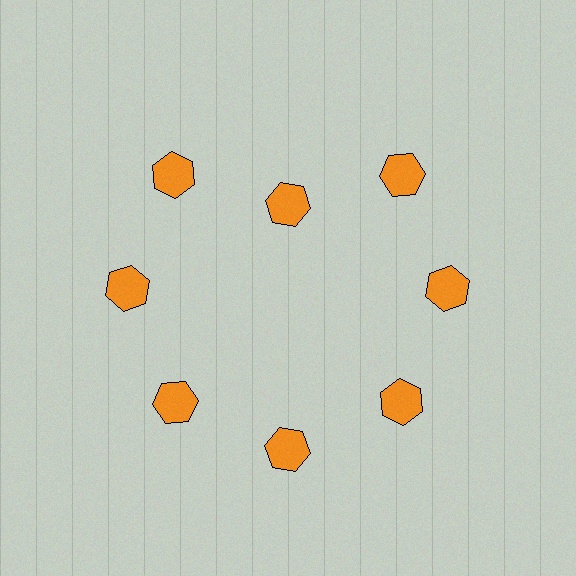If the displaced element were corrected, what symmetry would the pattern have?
It would have 8-fold rotational symmetry — the pattern would map onto itself every 45 degrees.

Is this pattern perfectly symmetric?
No. The 8 orange hexagons are arranged in a ring, but one element near the 12 o'clock position is pulled inward toward the center, breaking the 8-fold rotational symmetry.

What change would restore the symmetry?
The symmetry would be restored by moving it outward, back onto the ring so that all 8 hexagons sit at equal angles and equal distance from the center.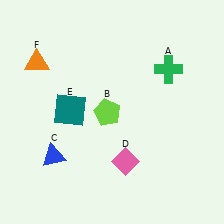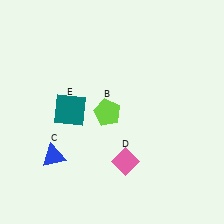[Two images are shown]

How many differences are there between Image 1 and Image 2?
There are 2 differences between the two images.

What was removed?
The orange triangle (F), the green cross (A) were removed in Image 2.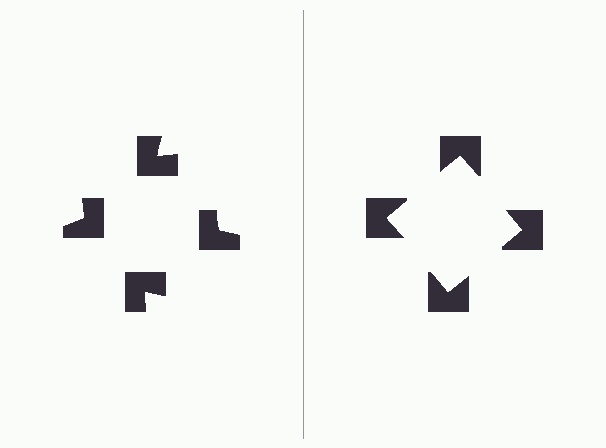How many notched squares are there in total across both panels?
8 — 4 on each side.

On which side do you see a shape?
An illusory square appears on the right side. On the left side the wedge cuts are rotated, so no coherent shape forms.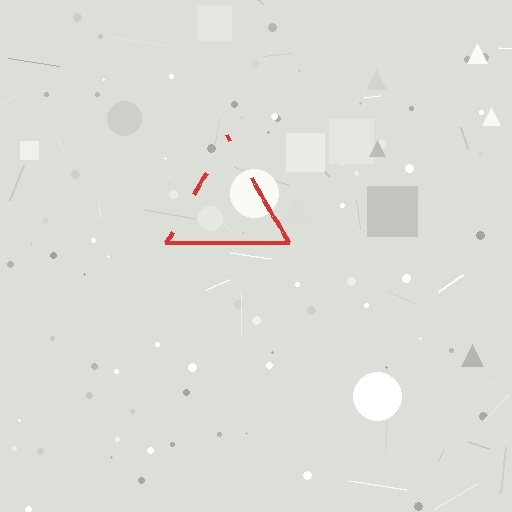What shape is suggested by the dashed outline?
The dashed outline suggests a triangle.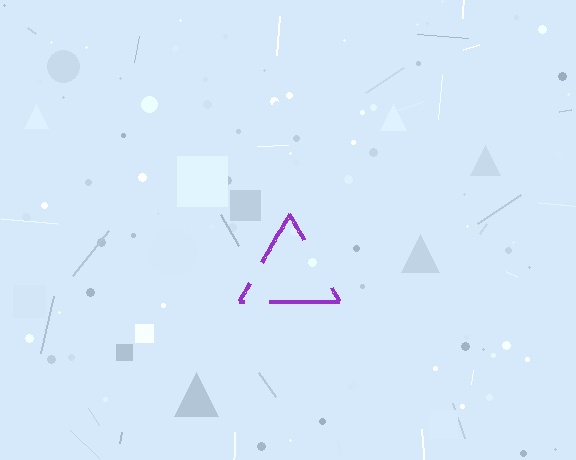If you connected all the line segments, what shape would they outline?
They would outline a triangle.